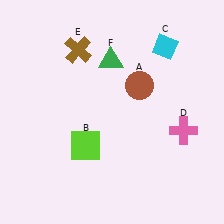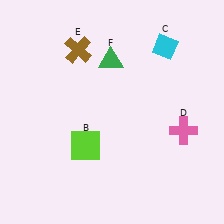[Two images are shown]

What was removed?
The brown circle (A) was removed in Image 2.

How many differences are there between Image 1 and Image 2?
There is 1 difference between the two images.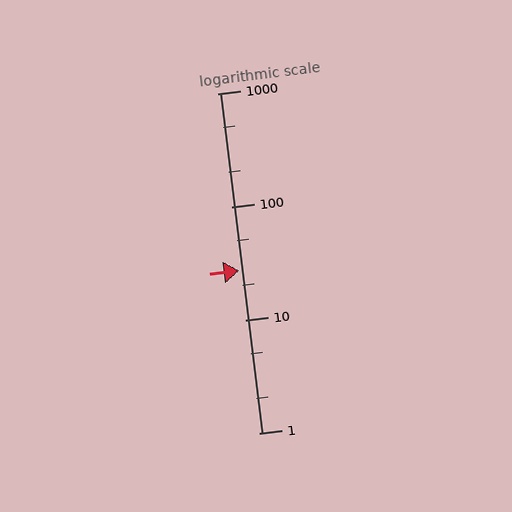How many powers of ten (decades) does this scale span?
The scale spans 3 decades, from 1 to 1000.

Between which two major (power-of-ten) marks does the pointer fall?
The pointer is between 10 and 100.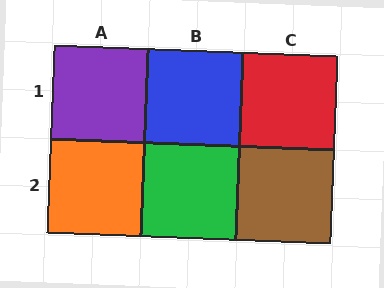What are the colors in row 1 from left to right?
Purple, blue, red.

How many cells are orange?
1 cell is orange.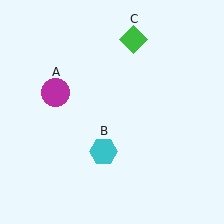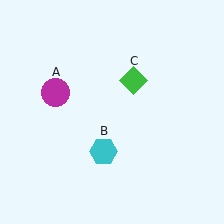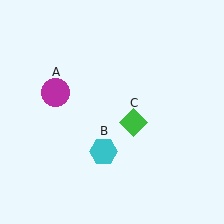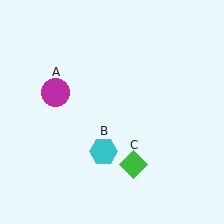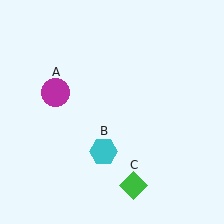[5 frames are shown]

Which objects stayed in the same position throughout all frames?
Magenta circle (object A) and cyan hexagon (object B) remained stationary.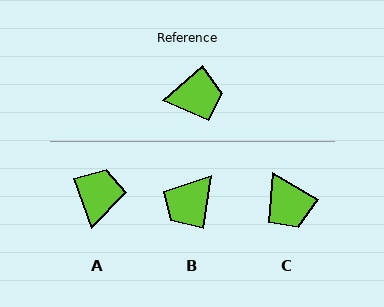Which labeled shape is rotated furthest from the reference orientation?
B, about 140 degrees away.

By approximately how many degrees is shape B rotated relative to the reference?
Approximately 140 degrees clockwise.